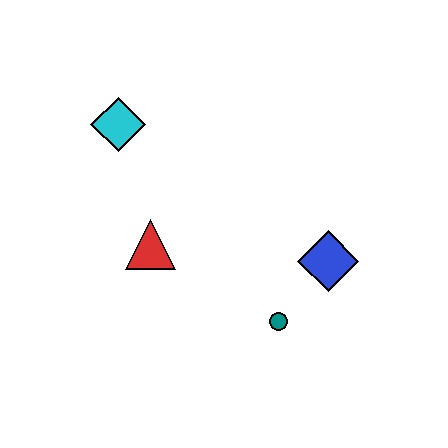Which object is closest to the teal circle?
The blue diamond is closest to the teal circle.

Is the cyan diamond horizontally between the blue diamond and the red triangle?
No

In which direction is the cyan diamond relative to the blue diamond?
The cyan diamond is to the left of the blue diamond.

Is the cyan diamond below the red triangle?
No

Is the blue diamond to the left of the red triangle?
No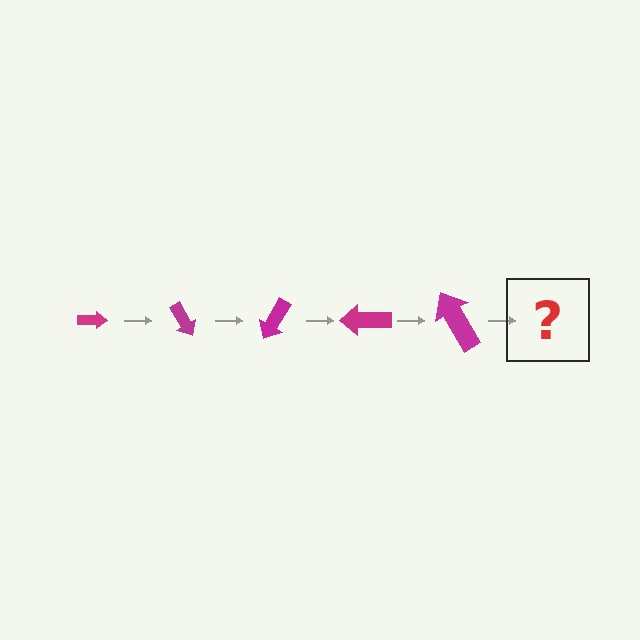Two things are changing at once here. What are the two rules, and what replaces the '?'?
The two rules are that the arrow grows larger each step and it rotates 60 degrees each step. The '?' should be an arrow, larger than the previous one and rotated 300 degrees from the start.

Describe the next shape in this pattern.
It should be an arrow, larger than the previous one and rotated 300 degrees from the start.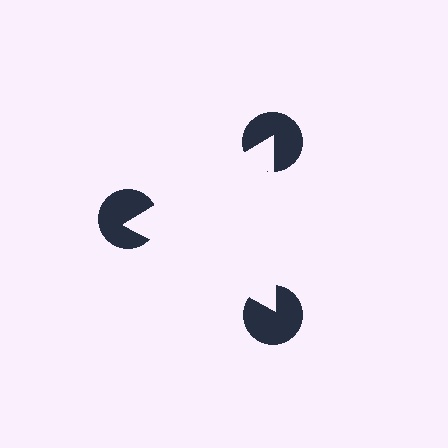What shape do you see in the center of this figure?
An illusory triangle — its edges are inferred from the aligned wedge cuts in the pac-man discs, not physically drawn.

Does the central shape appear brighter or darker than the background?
It typically appears slightly brighter than the background, even though no actual brightness change is drawn.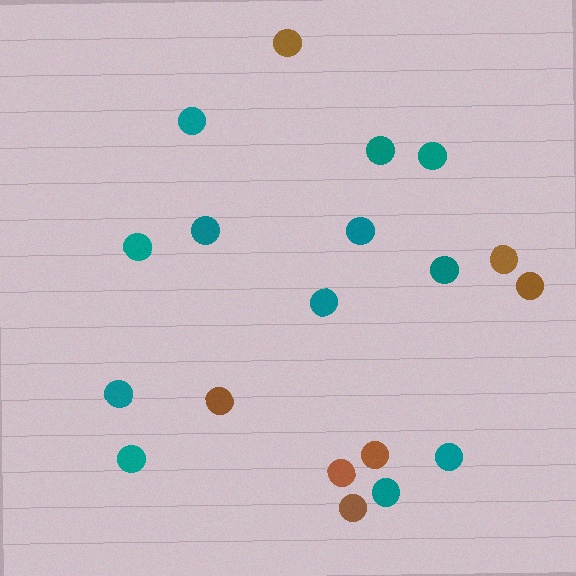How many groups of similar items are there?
There are 2 groups: one group of teal circles (12) and one group of brown circles (7).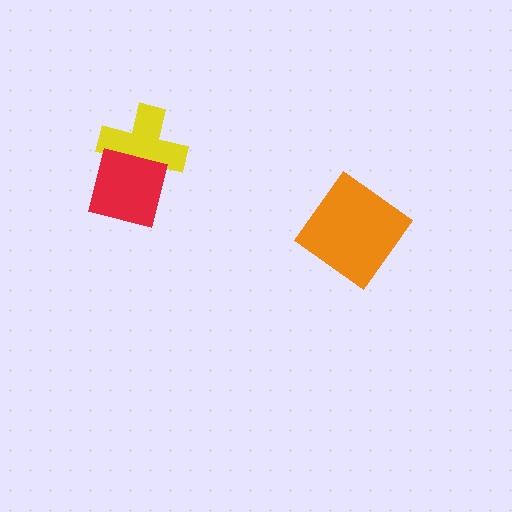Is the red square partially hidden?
No, no other shape covers it.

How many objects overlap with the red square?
1 object overlaps with the red square.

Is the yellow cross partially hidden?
Yes, it is partially covered by another shape.